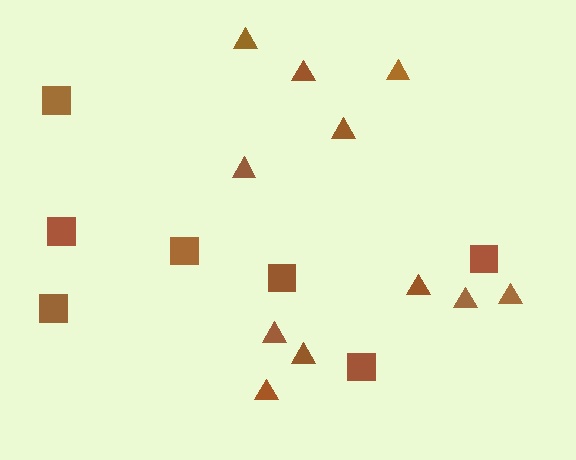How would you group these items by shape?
There are 2 groups: one group of triangles (11) and one group of squares (7).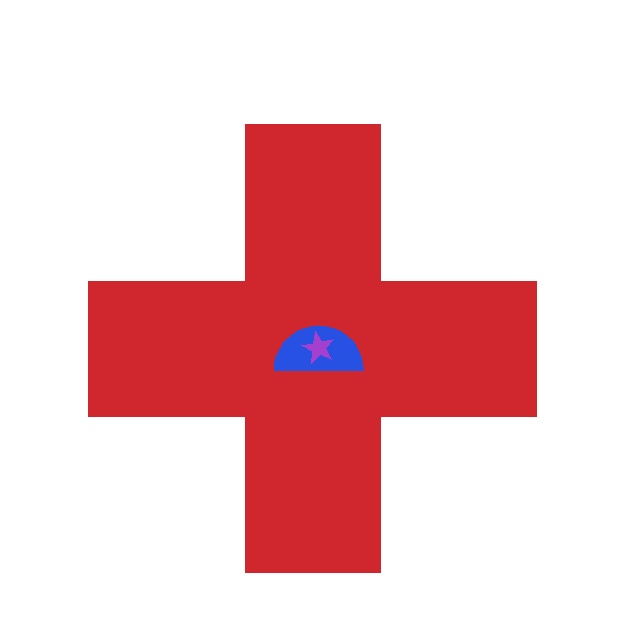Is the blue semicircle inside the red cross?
Yes.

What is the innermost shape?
The purple star.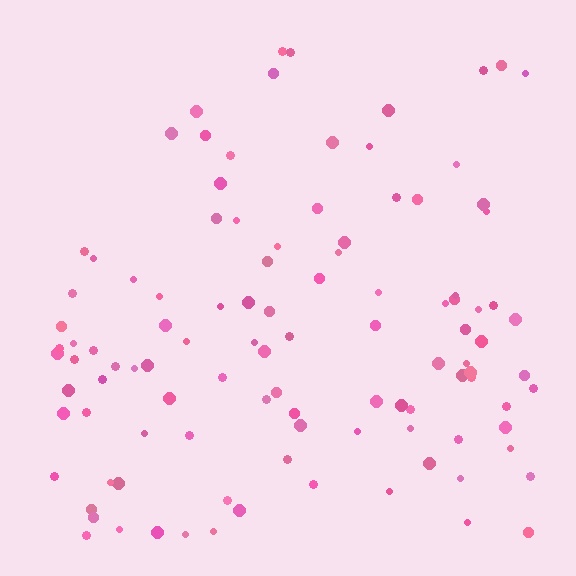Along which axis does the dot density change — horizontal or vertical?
Vertical.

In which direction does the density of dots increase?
From top to bottom, with the bottom side densest.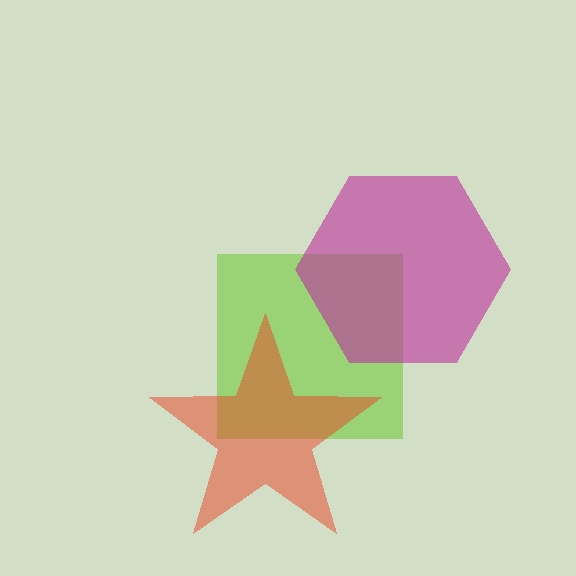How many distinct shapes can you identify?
There are 3 distinct shapes: a lime square, a red star, a magenta hexagon.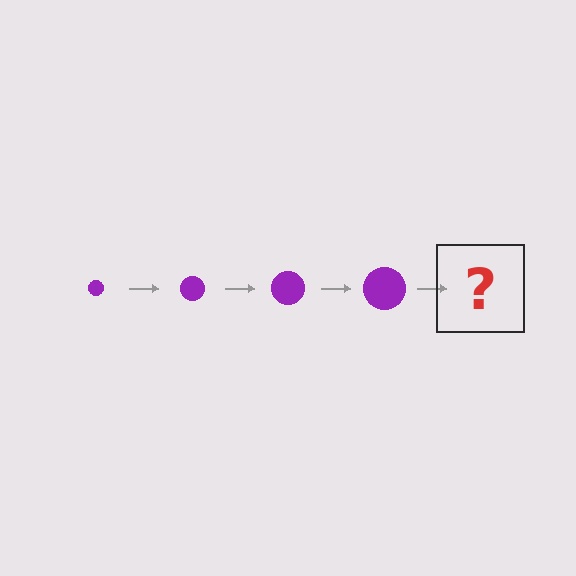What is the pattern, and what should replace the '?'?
The pattern is that the circle gets progressively larger each step. The '?' should be a purple circle, larger than the previous one.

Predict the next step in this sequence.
The next step is a purple circle, larger than the previous one.